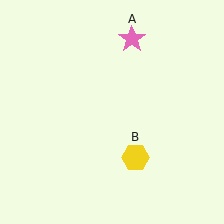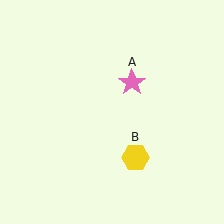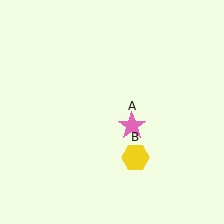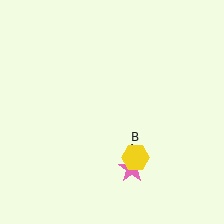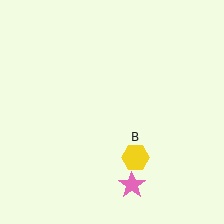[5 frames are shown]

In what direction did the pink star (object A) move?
The pink star (object A) moved down.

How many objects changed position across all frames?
1 object changed position: pink star (object A).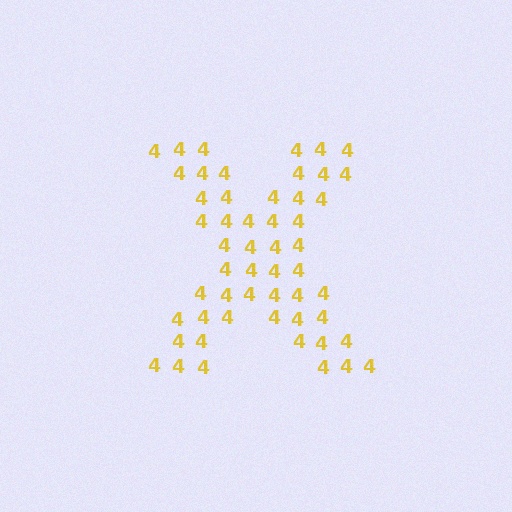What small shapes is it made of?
It is made of small digit 4's.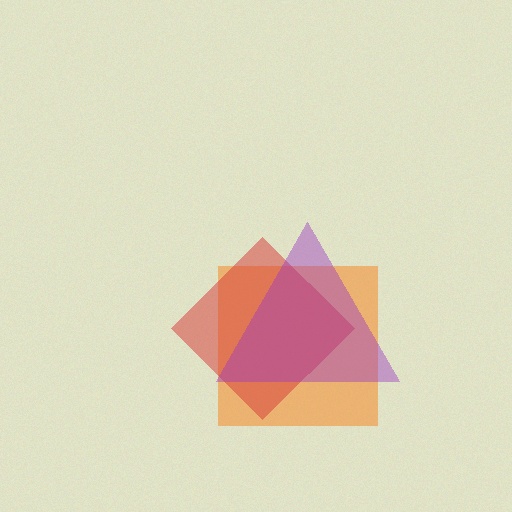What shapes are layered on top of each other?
The layered shapes are: an orange square, a red diamond, a purple triangle.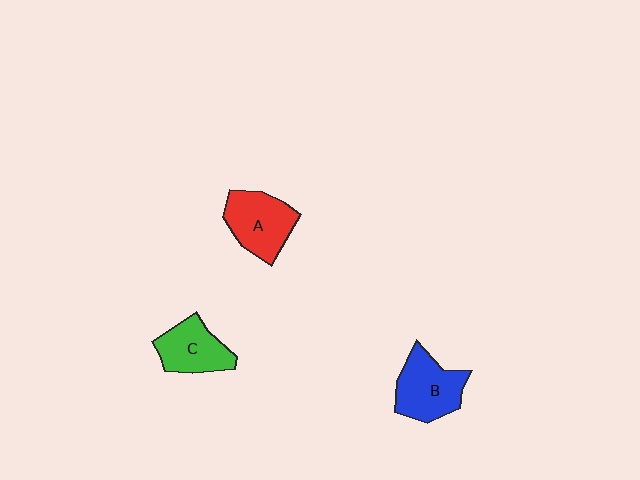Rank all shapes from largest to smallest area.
From largest to smallest: B (blue), A (red), C (green).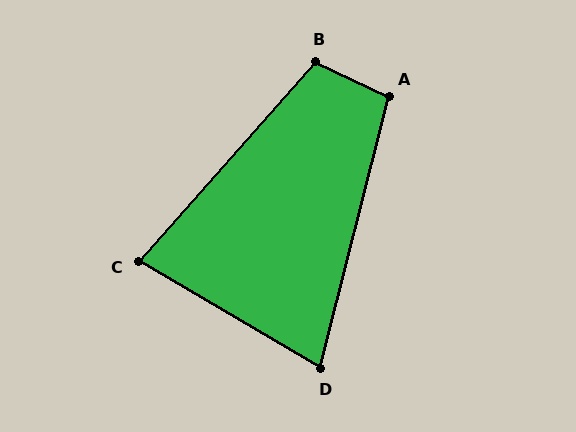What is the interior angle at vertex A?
Approximately 101 degrees (obtuse).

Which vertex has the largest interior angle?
B, at approximately 106 degrees.